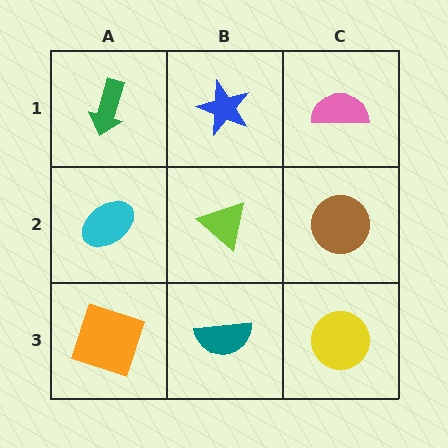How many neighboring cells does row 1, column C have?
2.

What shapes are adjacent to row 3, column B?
A lime triangle (row 2, column B), an orange square (row 3, column A), a yellow circle (row 3, column C).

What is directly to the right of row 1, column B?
A pink semicircle.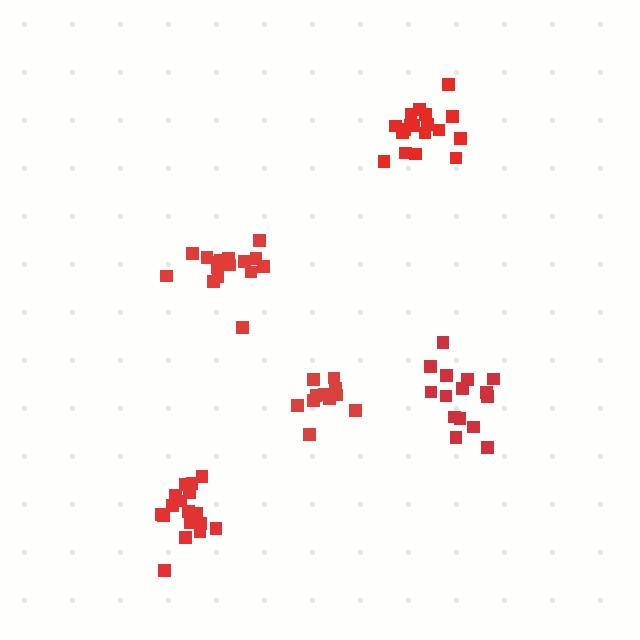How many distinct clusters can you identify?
There are 5 distinct clusters.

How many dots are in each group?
Group 1: 15 dots, Group 2: 16 dots, Group 3: 18 dots, Group 4: 12 dots, Group 5: 17 dots (78 total).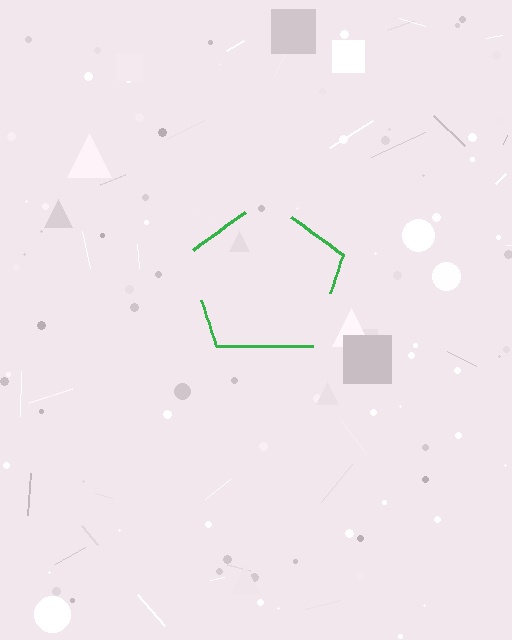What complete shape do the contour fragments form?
The contour fragments form a pentagon.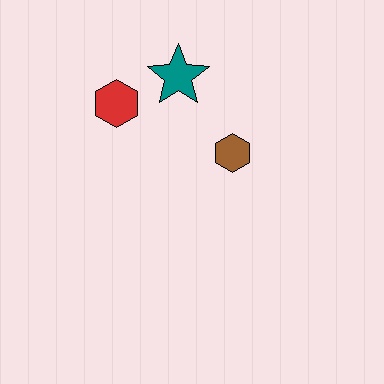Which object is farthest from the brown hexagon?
The red hexagon is farthest from the brown hexagon.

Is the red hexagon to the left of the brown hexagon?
Yes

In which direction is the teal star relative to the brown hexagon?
The teal star is above the brown hexagon.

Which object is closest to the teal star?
The red hexagon is closest to the teal star.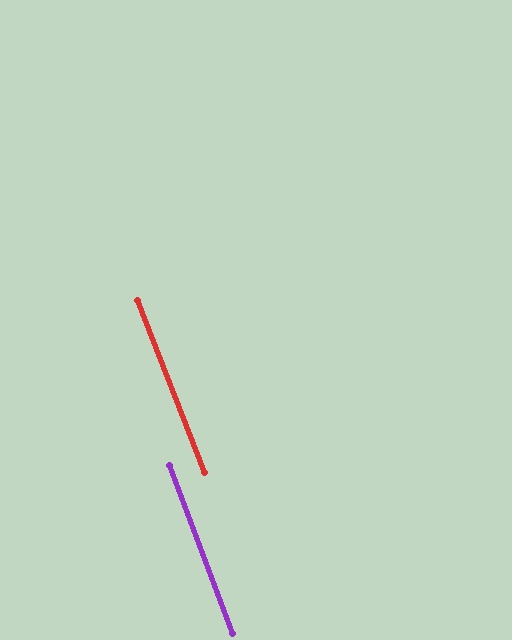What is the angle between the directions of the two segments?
Approximately 1 degree.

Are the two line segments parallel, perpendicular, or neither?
Parallel — their directions differ by only 0.9°.